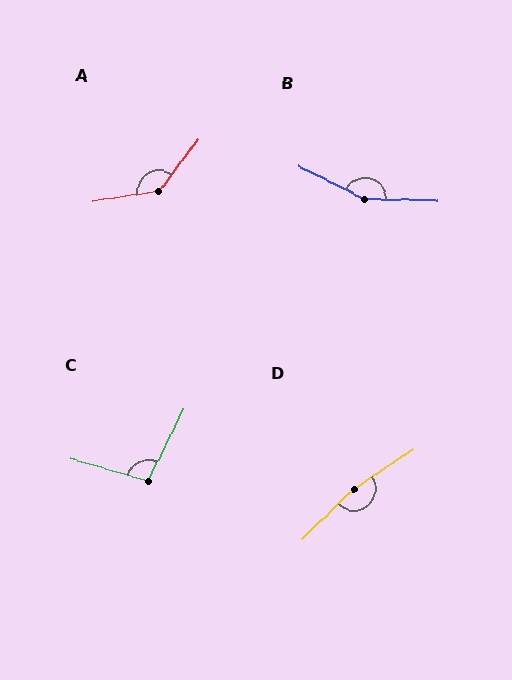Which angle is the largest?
D, at approximately 170 degrees.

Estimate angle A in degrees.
Approximately 136 degrees.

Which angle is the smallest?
C, at approximately 101 degrees.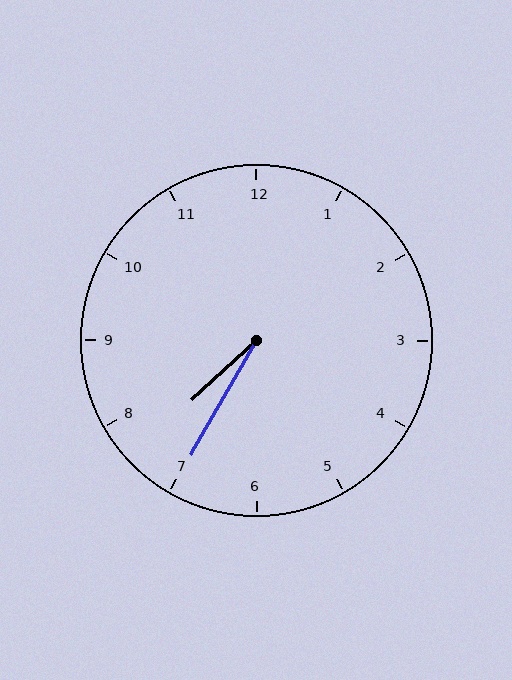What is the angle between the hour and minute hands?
Approximately 18 degrees.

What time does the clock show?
7:35.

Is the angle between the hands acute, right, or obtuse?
It is acute.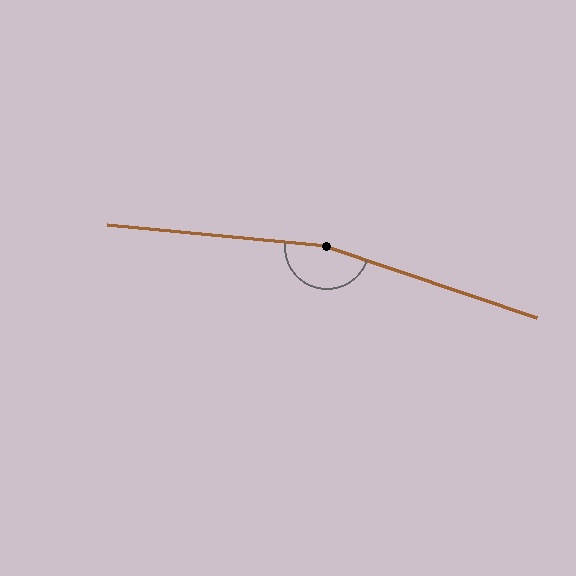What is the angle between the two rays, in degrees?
Approximately 167 degrees.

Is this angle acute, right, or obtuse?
It is obtuse.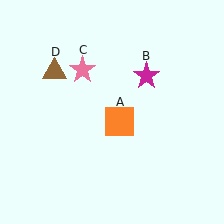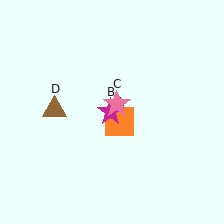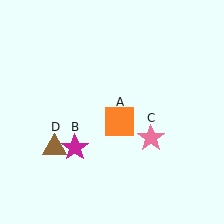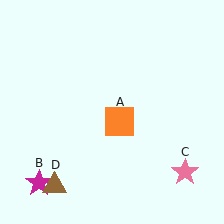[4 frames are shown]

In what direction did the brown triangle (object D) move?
The brown triangle (object D) moved down.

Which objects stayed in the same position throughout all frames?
Orange square (object A) remained stationary.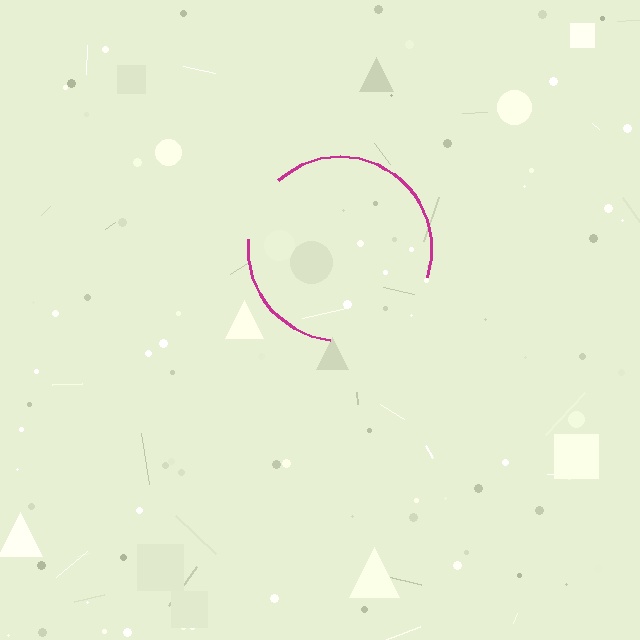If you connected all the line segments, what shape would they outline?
They would outline a circle.